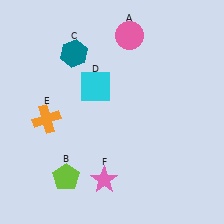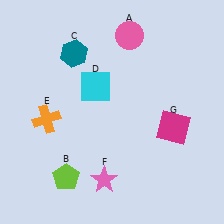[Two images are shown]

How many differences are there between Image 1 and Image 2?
There is 1 difference between the two images.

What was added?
A magenta square (G) was added in Image 2.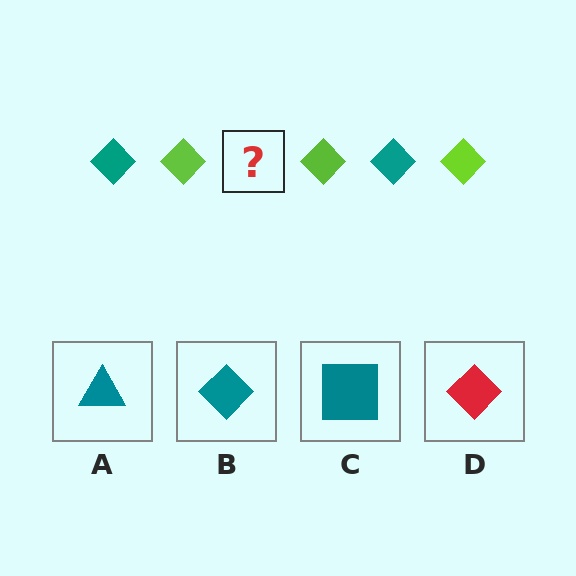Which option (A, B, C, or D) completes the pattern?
B.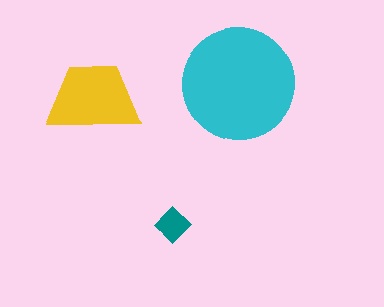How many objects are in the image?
There are 3 objects in the image.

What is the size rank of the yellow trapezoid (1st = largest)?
2nd.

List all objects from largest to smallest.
The cyan circle, the yellow trapezoid, the teal diamond.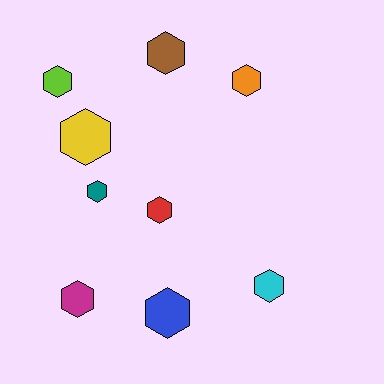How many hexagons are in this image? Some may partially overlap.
There are 9 hexagons.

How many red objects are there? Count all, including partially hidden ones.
There is 1 red object.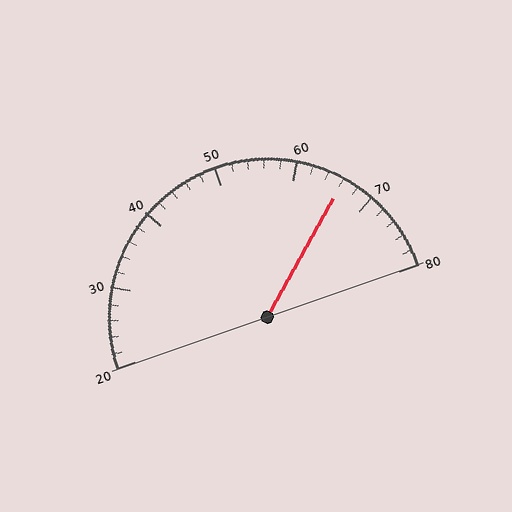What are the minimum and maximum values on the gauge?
The gauge ranges from 20 to 80.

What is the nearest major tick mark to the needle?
The nearest major tick mark is 70.